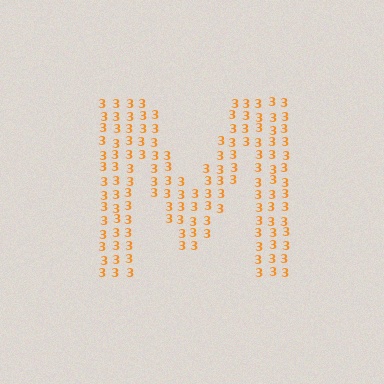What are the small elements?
The small elements are digit 3's.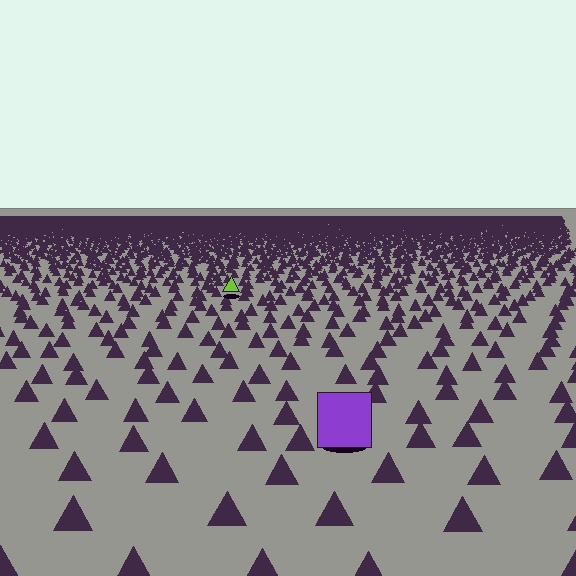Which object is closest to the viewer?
The purple square is closest. The texture marks near it are larger and more spread out.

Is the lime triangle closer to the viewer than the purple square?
No. The purple square is closer — you can tell from the texture gradient: the ground texture is coarser near it.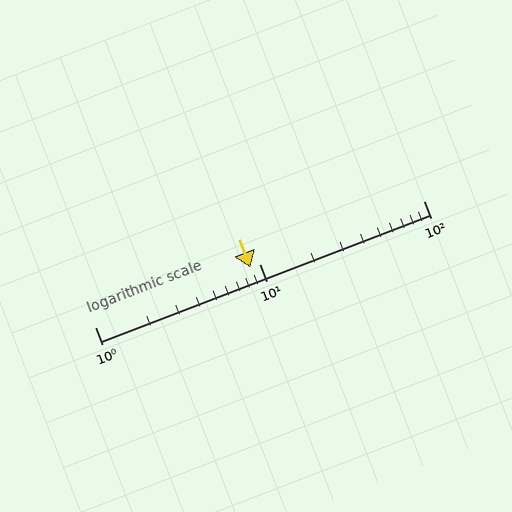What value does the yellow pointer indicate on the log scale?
The pointer indicates approximately 8.8.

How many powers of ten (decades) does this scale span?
The scale spans 2 decades, from 1 to 100.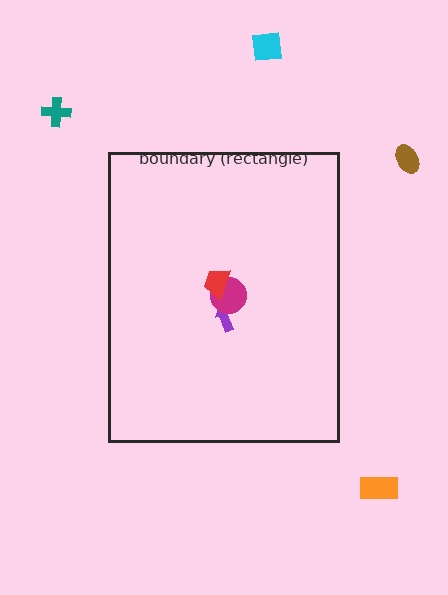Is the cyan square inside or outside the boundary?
Outside.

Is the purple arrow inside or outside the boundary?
Inside.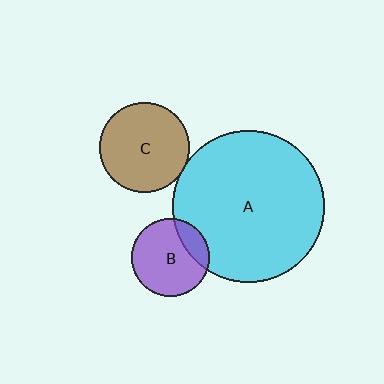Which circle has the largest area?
Circle A (cyan).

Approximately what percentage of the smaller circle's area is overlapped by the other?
Approximately 5%.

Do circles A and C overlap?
Yes.